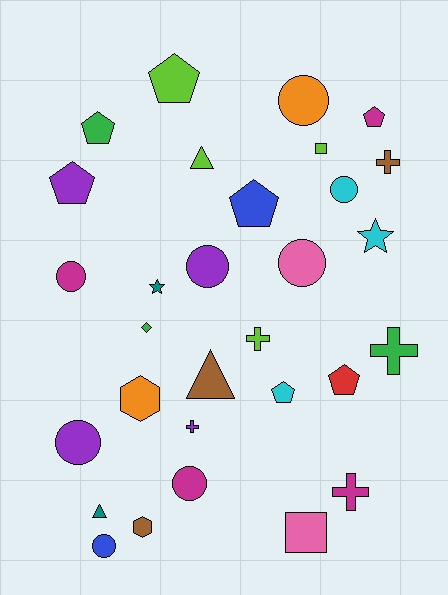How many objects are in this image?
There are 30 objects.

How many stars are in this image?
There are 2 stars.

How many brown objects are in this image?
There are 3 brown objects.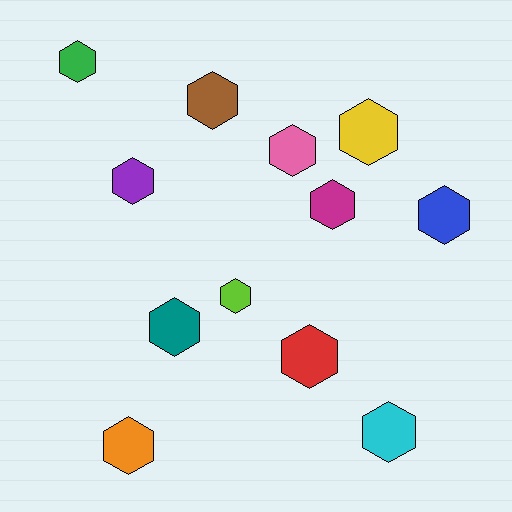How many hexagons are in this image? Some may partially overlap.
There are 12 hexagons.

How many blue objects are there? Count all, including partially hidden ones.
There is 1 blue object.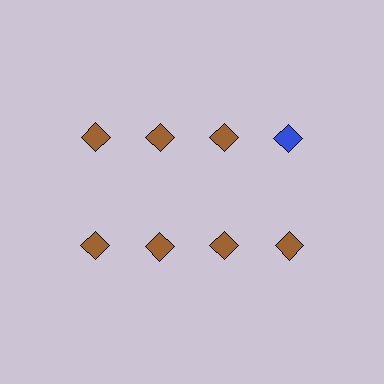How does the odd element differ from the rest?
It has a different color: blue instead of brown.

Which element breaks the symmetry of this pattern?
The blue diamond in the top row, second from right column breaks the symmetry. All other shapes are brown diamonds.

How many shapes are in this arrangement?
There are 8 shapes arranged in a grid pattern.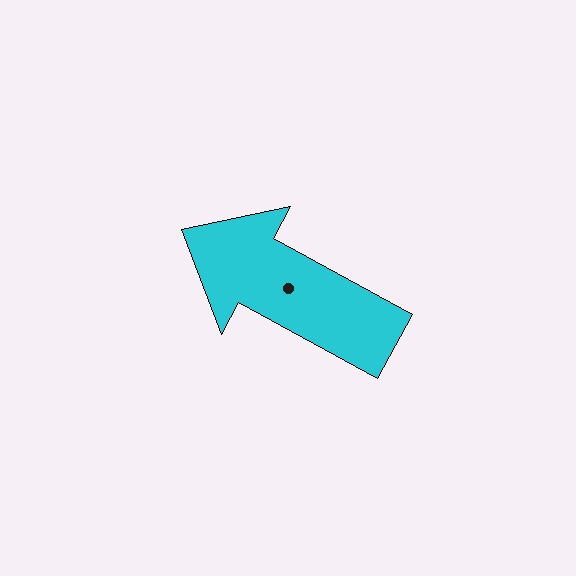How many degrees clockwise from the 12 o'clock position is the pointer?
Approximately 299 degrees.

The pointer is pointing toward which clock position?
Roughly 10 o'clock.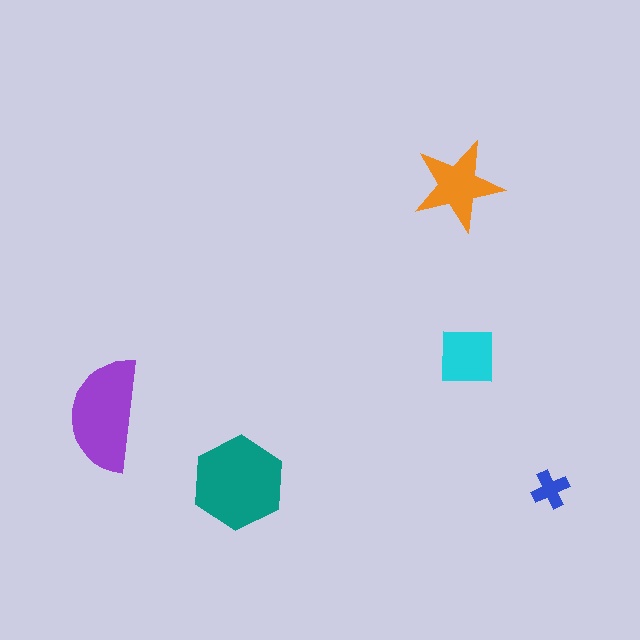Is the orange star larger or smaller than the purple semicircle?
Smaller.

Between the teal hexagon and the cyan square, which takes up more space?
The teal hexagon.